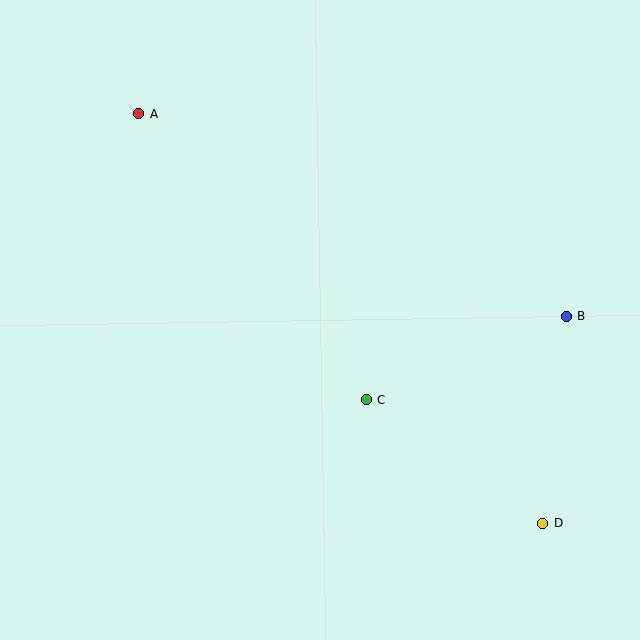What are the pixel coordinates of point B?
Point B is at (566, 316).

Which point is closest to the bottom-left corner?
Point C is closest to the bottom-left corner.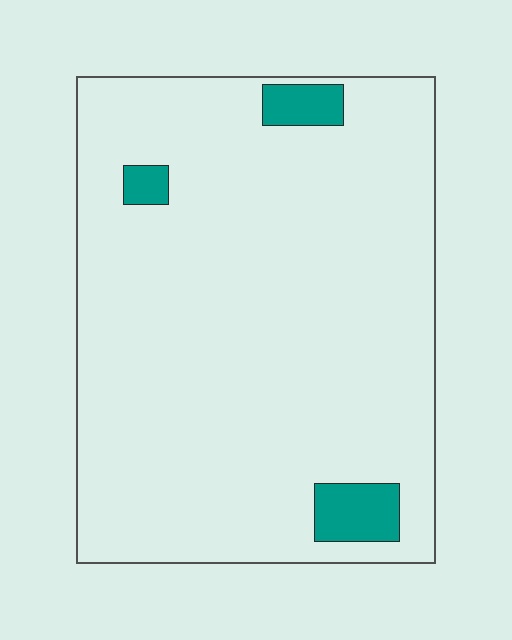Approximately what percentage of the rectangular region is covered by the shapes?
Approximately 5%.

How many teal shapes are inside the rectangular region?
3.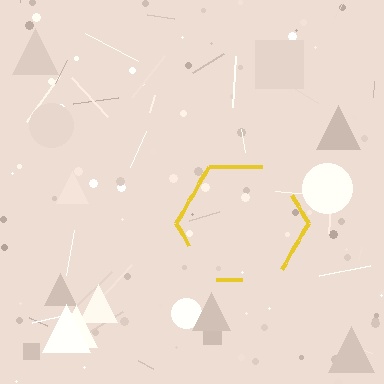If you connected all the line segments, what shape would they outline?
They would outline a hexagon.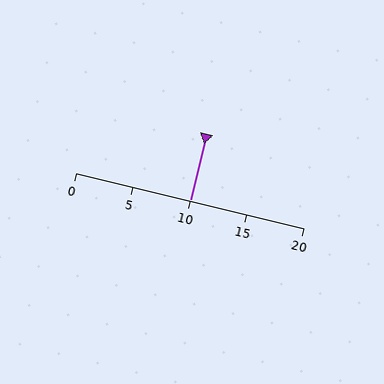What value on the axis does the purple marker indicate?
The marker indicates approximately 10.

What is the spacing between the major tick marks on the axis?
The major ticks are spaced 5 apart.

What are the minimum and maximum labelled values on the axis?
The axis runs from 0 to 20.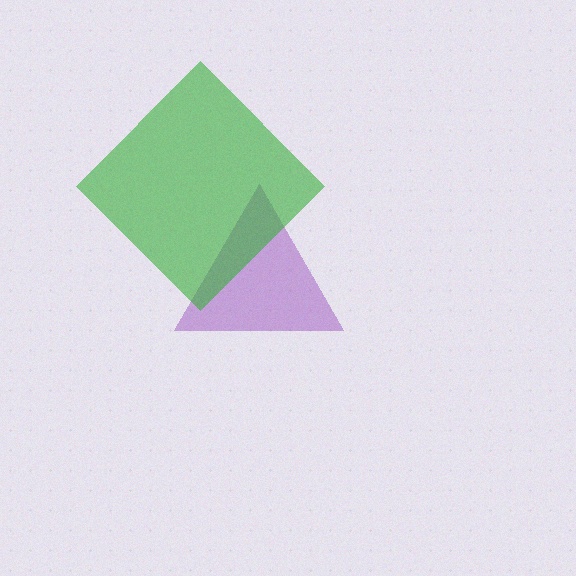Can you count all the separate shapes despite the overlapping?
Yes, there are 2 separate shapes.